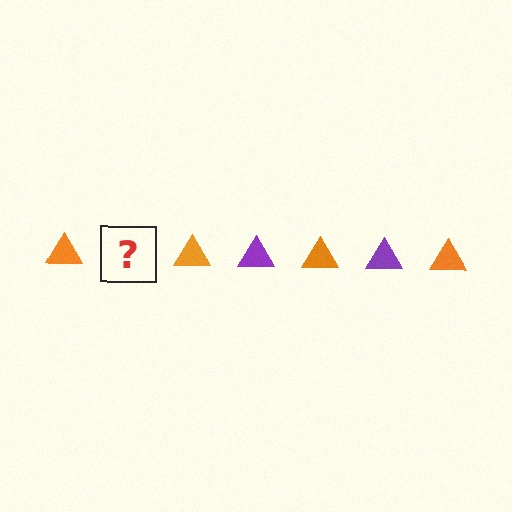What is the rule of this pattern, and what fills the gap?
The rule is that the pattern cycles through orange, purple triangles. The gap should be filled with a purple triangle.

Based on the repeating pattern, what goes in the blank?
The blank should be a purple triangle.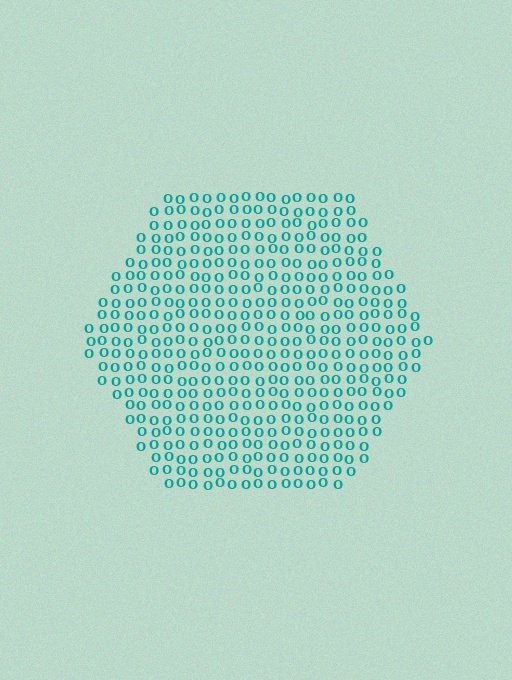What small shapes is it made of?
It is made of small letter O's.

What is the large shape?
The large shape is a hexagon.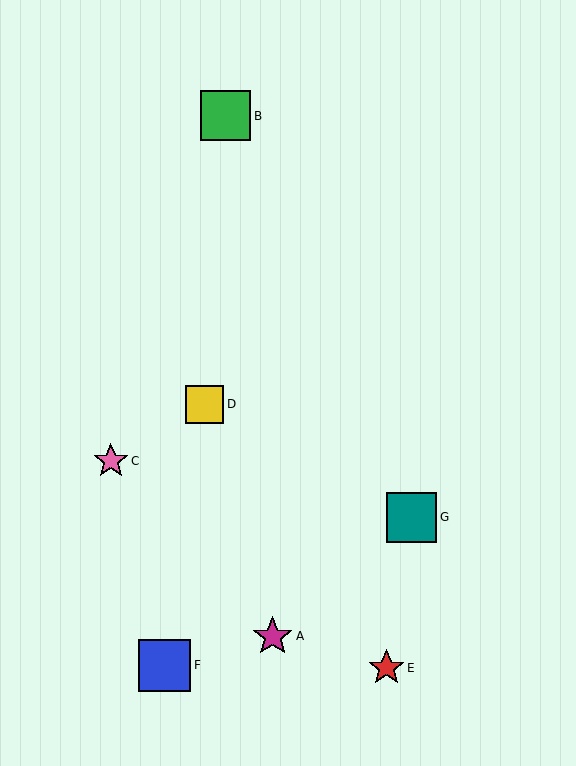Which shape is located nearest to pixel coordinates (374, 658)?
The red star (labeled E) at (386, 668) is nearest to that location.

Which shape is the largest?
The blue square (labeled F) is the largest.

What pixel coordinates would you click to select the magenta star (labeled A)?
Click at (273, 636) to select the magenta star A.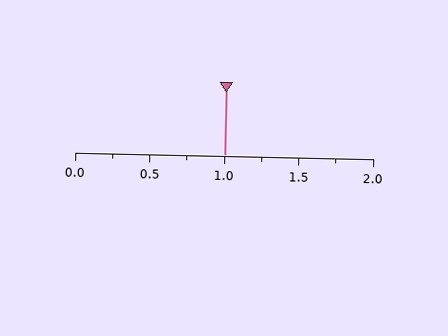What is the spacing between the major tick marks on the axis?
The major ticks are spaced 0.5 apart.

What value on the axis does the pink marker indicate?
The marker indicates approximately 1.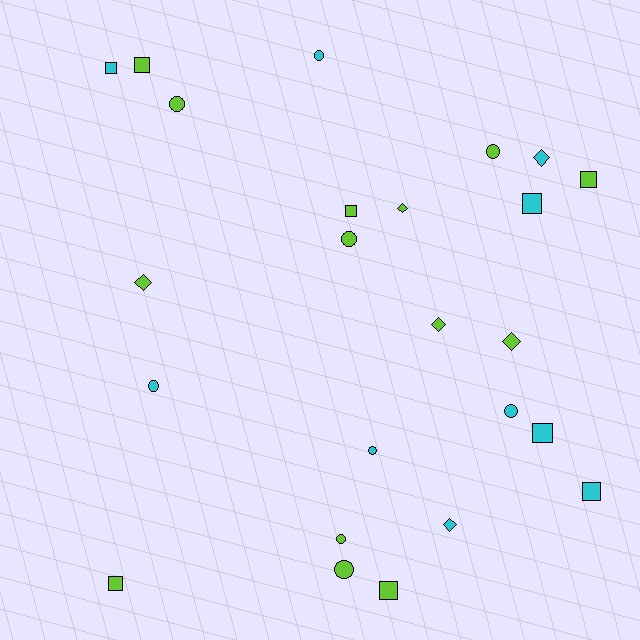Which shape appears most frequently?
Circle, with 9 objects.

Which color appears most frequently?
Lime, with 14 objects.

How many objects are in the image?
There are 24 objects.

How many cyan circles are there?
There are 4 cyan circles.